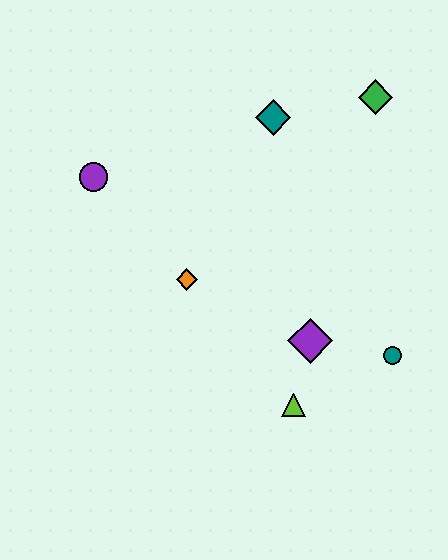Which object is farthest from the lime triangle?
The green diamond is farthest from the lime triangle.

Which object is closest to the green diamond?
The teal diamond is closest to the green diamond.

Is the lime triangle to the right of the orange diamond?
Yes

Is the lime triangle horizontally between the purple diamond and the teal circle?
No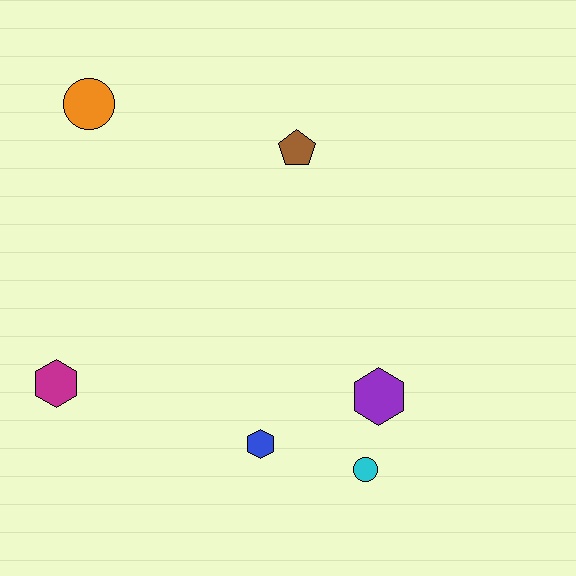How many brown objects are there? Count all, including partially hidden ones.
There is 1 brown object.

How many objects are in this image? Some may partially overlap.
There are 6 objects.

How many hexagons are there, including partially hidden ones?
There are 3 hexagons.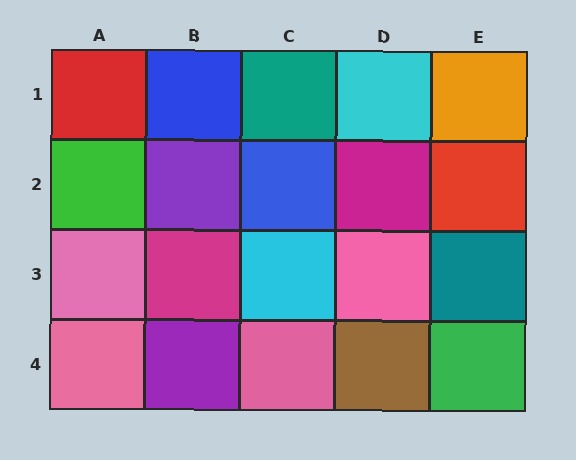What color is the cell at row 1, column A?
Red.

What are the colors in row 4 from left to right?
Pink, purple, pink, brown, green.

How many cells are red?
2 cells are red.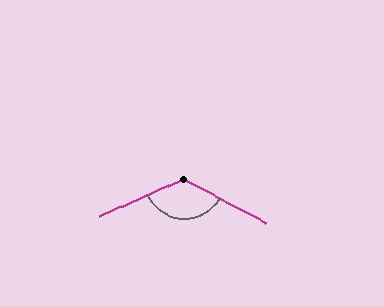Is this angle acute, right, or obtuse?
It is obtuse.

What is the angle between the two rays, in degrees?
Approximately 128 degrees.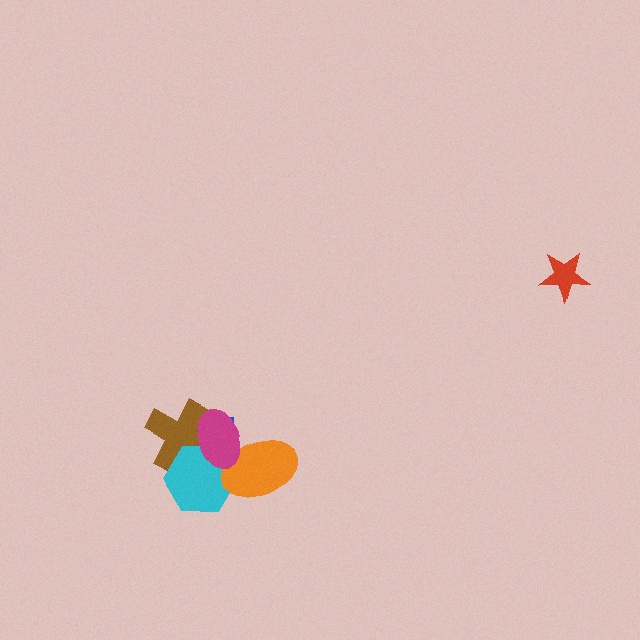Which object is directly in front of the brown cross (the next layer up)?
The cyan hexagon is directly in front of the brown cross.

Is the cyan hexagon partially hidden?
Yes, it is partially covered by another shape.